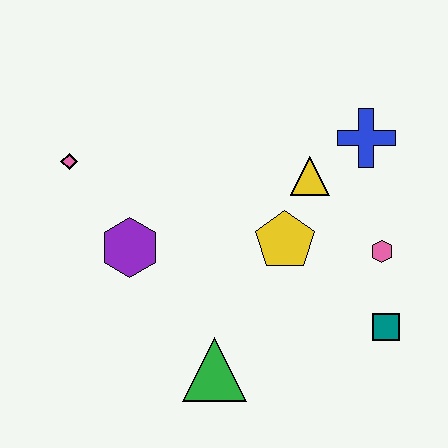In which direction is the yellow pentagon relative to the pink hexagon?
The yellow pentagon is to the left of the pink hexagon.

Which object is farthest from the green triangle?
The blue cross is farthest from the green triangle.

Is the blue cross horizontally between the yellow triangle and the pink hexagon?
Yes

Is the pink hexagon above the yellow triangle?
No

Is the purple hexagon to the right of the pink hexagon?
No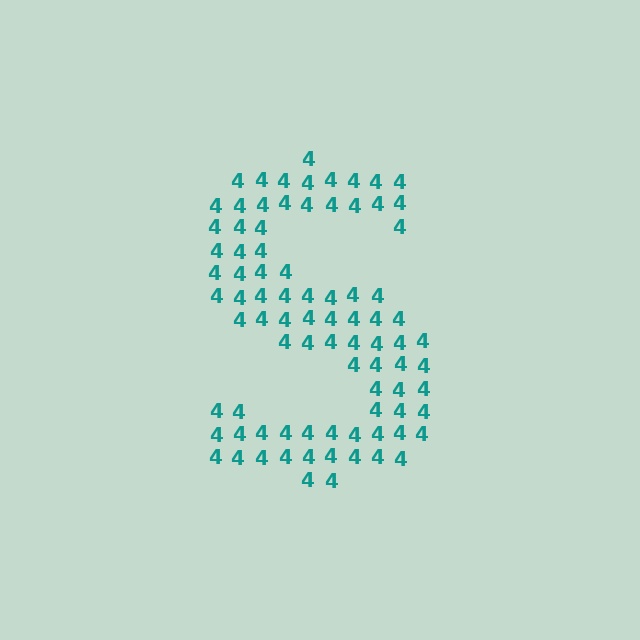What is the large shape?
The large shape is the letter S.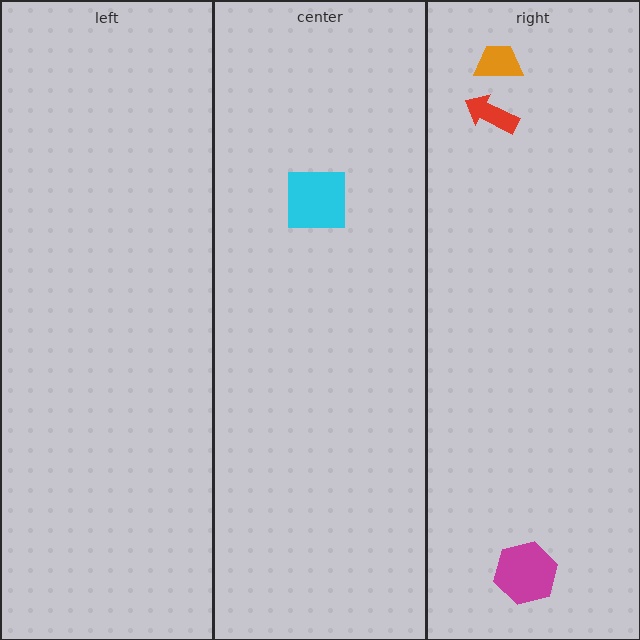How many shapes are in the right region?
3.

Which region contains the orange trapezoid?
The right region.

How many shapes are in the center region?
1.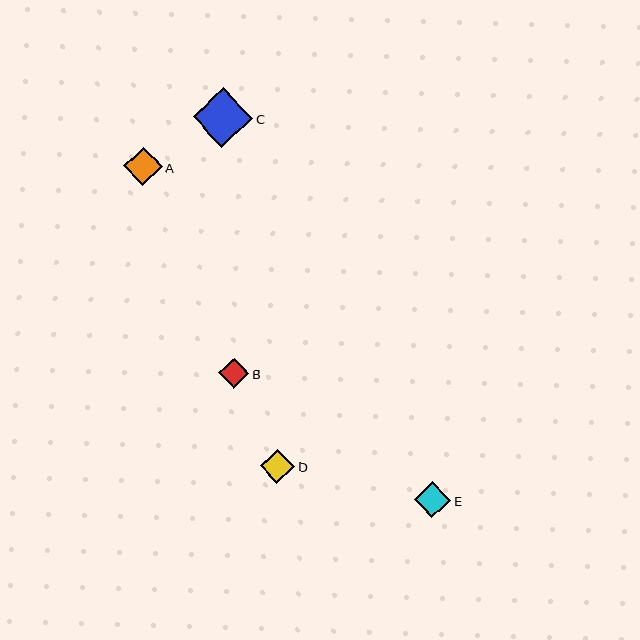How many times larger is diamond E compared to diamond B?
Diamond E is approximately 1.2 times the size of diamond B.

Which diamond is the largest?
Diamond C is the largest with a size of approximately 60 pixels.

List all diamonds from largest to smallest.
From largest to smallest: C, A, E, D, B.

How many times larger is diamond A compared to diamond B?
Diamond A is approximately 1.3 times the size of diamond B.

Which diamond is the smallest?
Diamond B is the smallest with a size of approximately 30 pixels.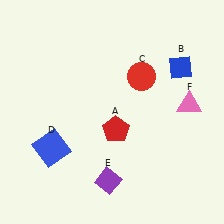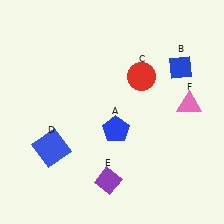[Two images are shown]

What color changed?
The pentagon (A) changed from red in Image 1 to blue in Image 2.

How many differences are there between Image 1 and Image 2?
There is 1 difference between the two images.